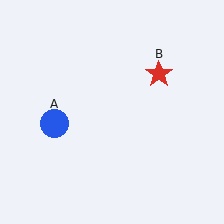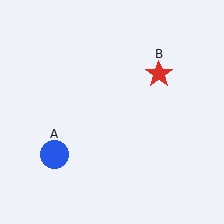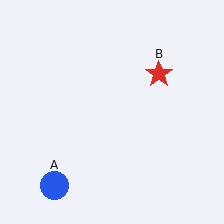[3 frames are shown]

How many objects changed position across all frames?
1 object changed position: blue circle (object A).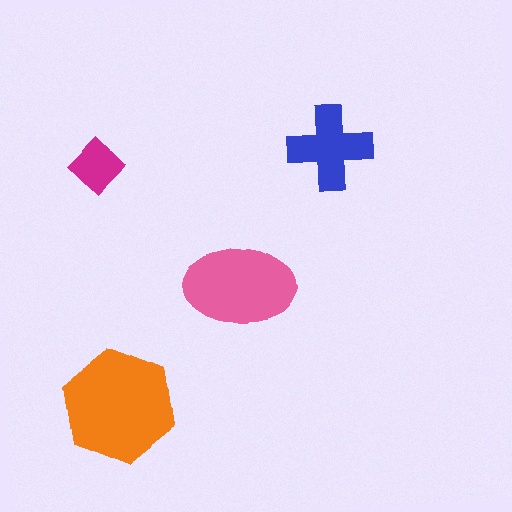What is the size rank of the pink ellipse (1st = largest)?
2nd.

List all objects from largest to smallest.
The orange hexagon, the pink ellipse, the blue cross, the magenta diamond.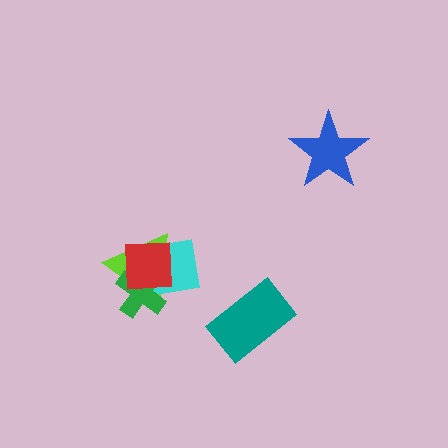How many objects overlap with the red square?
3 objects overlap with the red square.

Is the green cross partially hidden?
Yes, it is partially covered by another shape.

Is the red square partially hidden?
No, no other shape covers it.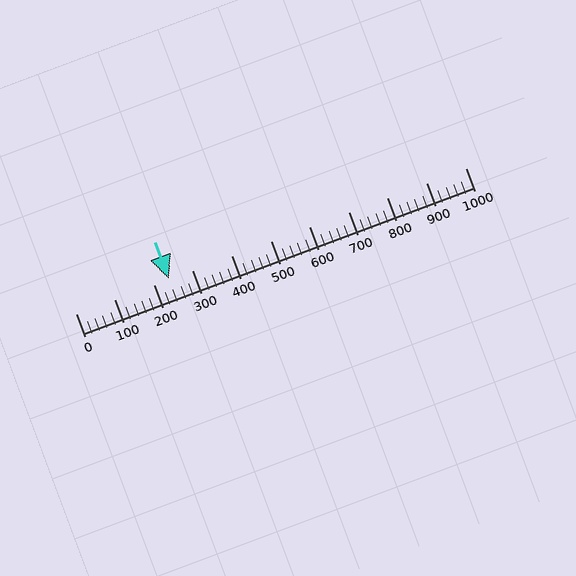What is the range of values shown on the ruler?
The ruler shows values from 0 to 1000.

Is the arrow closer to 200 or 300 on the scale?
The arrow is closer to 200.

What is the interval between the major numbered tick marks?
The major tick marks are spaced 100 units apart.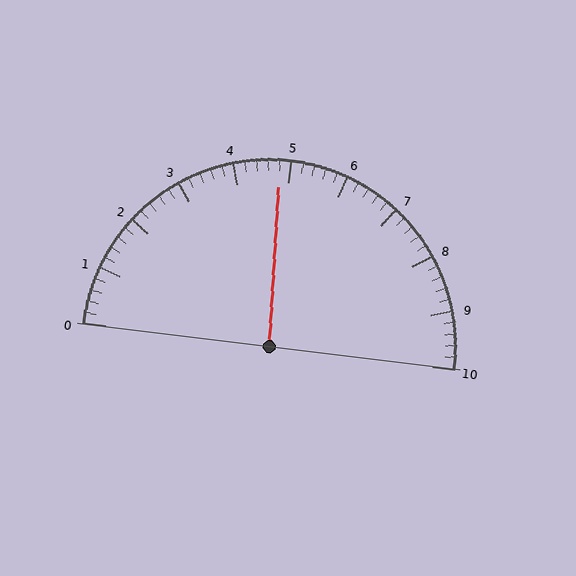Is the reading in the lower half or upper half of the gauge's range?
The reading is in the lower half of the range (0 to 10).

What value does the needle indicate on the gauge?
The needle indicates approximately 4.8.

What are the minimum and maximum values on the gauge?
The gauge ranges from 0 to 10.